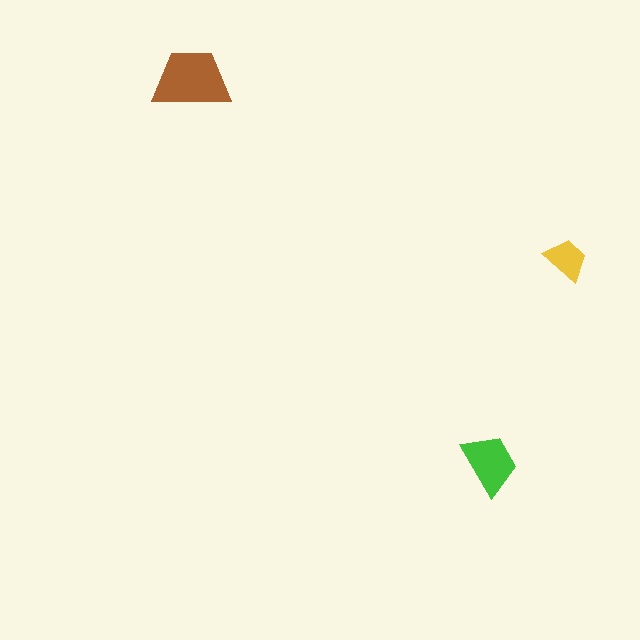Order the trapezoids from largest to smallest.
the brown one, the green one, the yellow one.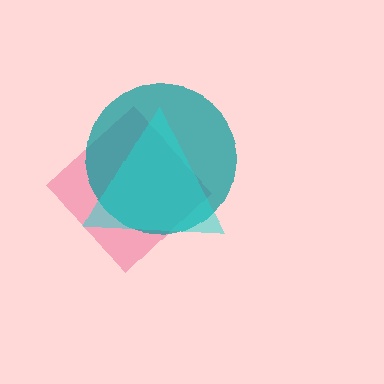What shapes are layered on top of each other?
The layered shapes are: a pink diamond, a teal circle, a cyan triangle.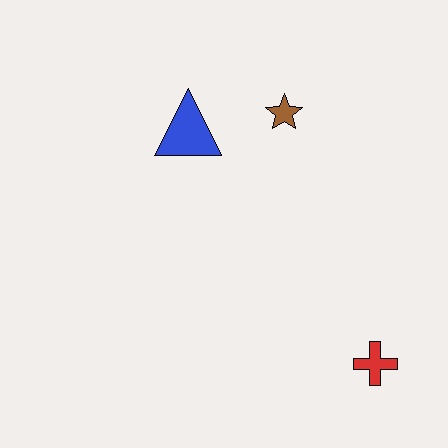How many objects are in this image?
There are 3 objects.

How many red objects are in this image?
There is 1 red object.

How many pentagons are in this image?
There are no pentagons.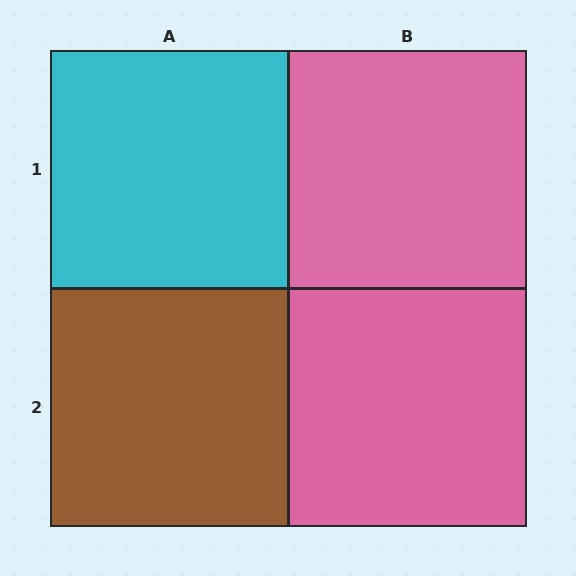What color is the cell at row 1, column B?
Pink.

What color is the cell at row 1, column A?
Cyan.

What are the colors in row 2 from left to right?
Brown, pink.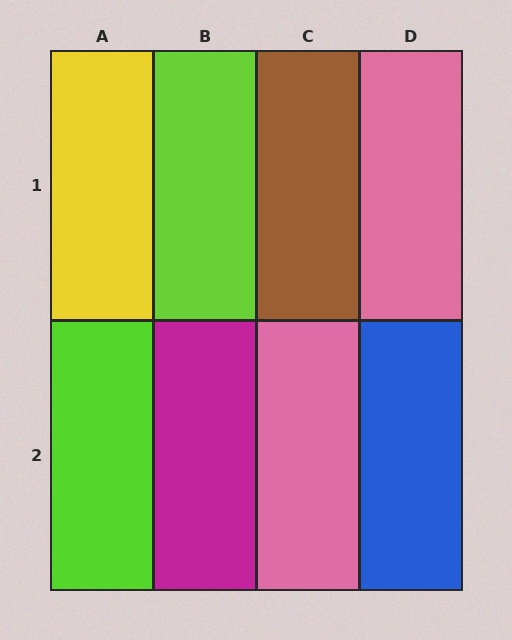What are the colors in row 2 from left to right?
Lime, magenta, pink, blue.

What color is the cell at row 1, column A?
Yellow.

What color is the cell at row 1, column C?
Brown.